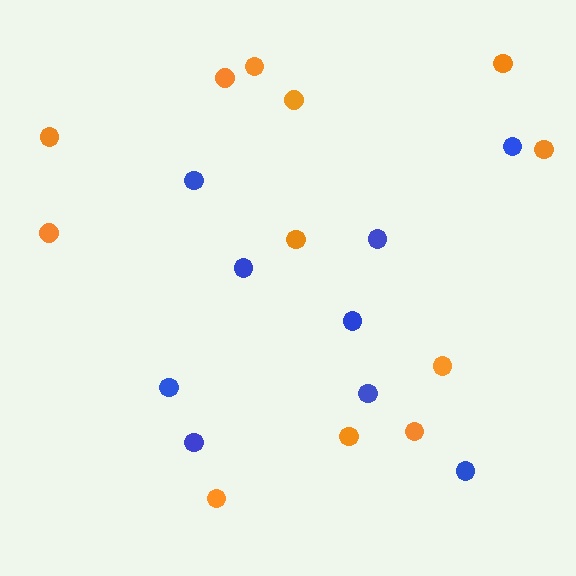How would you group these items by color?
There are 2 groups: one group of blue circles (9) and one group of orange circles (12).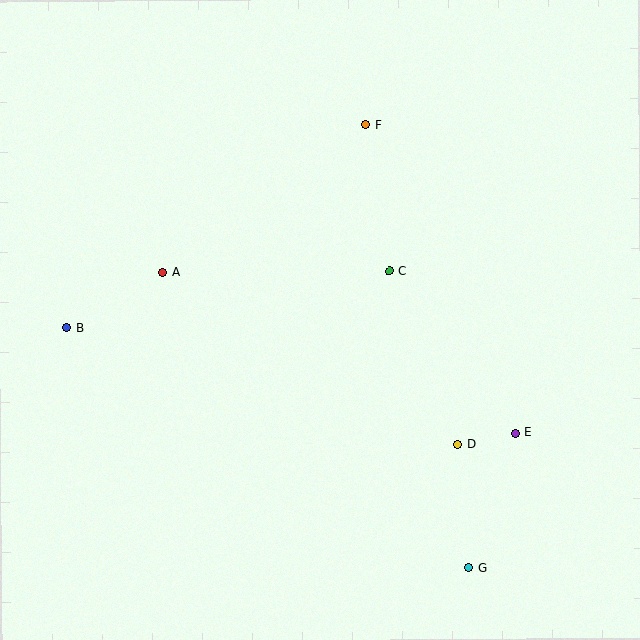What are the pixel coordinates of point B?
Point B is at (67, 327).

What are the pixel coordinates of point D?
Point D is at (458, 444).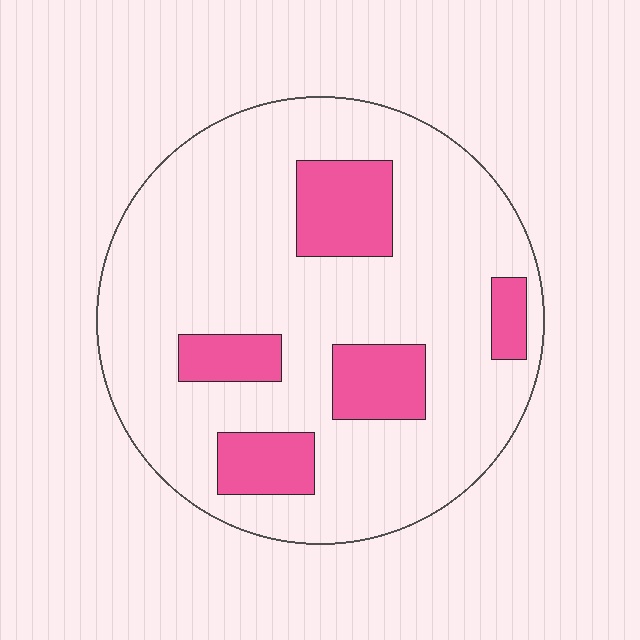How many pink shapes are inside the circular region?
5.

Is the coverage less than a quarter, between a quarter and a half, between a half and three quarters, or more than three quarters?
Less than a quarter.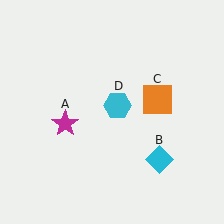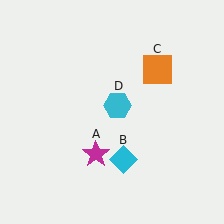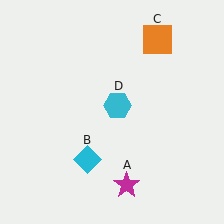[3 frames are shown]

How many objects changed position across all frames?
3 objects changed position: magenta star (object A), cyan diamond (object B), orange square (object C).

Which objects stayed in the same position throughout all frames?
Cyan hexagon (object D) remained stationary.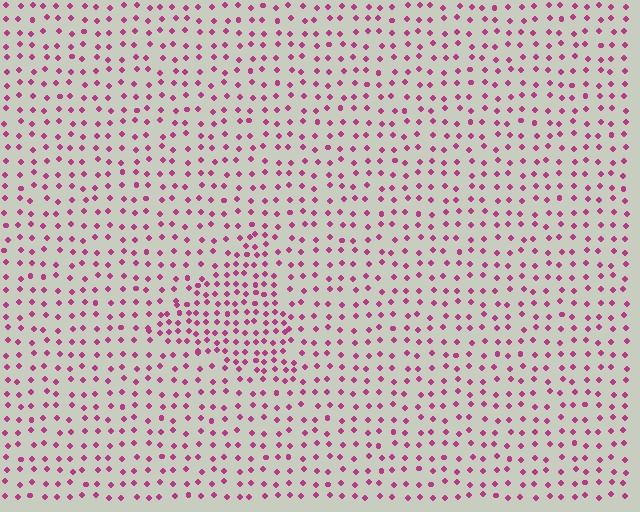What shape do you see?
I see a triangle.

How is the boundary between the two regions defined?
The boundary is defined by a change in element density (approximately 1.8x ratio). All elements are the same color, size, and shape.